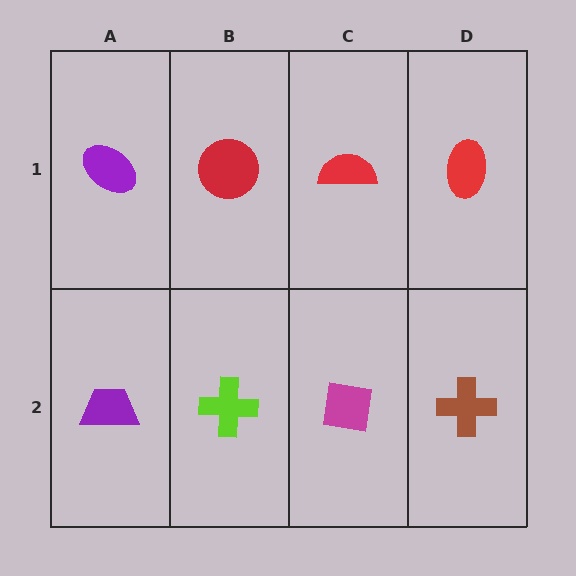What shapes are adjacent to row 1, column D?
A brown cross (row 2, column D), a red semicircle (row 1, column C).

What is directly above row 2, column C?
A red semicircle.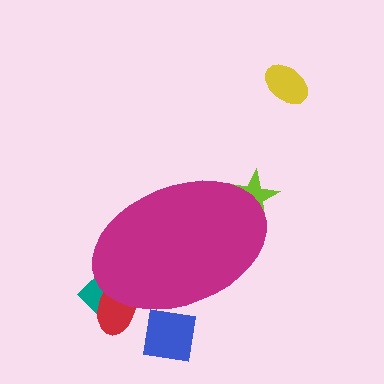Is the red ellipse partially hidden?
Yes, the red ellipse is partially hidden behind the magenta ellipse.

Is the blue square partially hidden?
Yes, the blue square is partially hidden behind the magenta ellipse.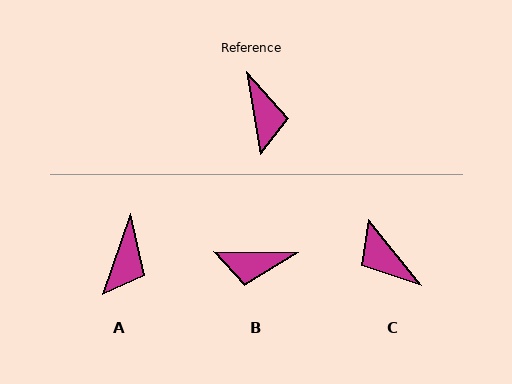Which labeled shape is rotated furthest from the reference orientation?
C, about 151 degrees away.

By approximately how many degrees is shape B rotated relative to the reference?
Approximately 100 degrees clockwise.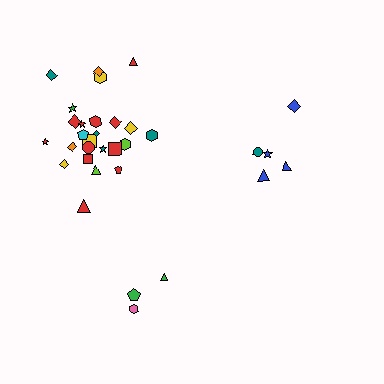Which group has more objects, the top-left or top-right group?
The top-left group.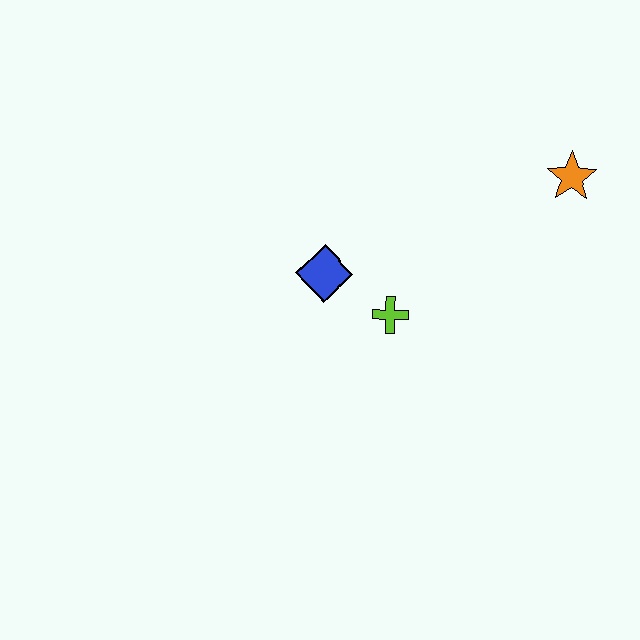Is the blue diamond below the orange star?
Yes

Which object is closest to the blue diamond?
The lime cross is closest to the blue diamond.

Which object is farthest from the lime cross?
The orange star is farthest from the lime cross.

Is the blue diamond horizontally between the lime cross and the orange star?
No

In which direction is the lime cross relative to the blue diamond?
The lime cross is to the right of the blue diamond.